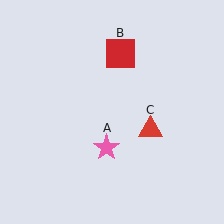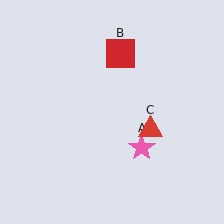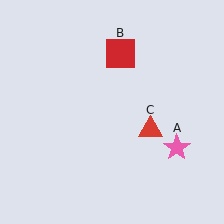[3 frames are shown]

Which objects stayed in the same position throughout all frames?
Red square (object B) and red triangle (object C) remained stationary.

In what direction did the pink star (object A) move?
The pink star (object A) moved right.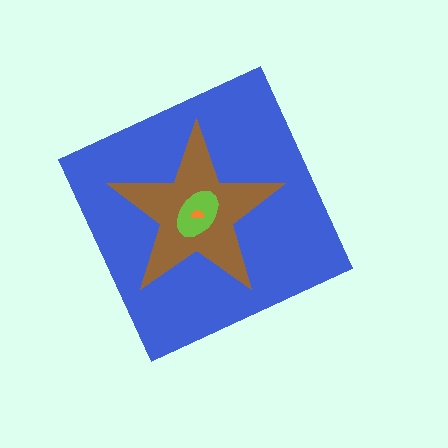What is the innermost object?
The orange semicircle.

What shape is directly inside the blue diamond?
The brown star.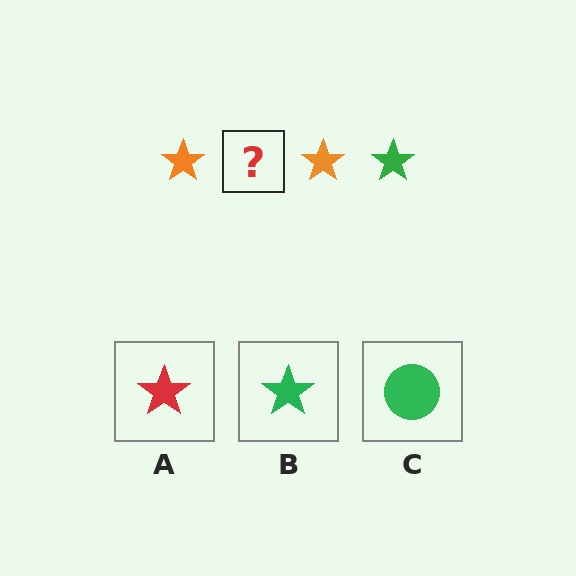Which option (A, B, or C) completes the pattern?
B.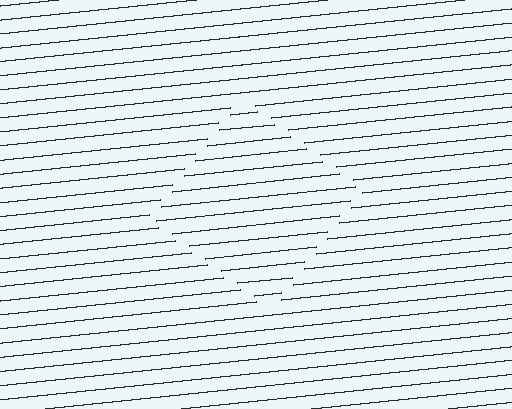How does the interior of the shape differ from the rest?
The interior of the shape contains the same grating, shifted by half a period — the contour is defined by the phase discontinuity where line-ends from the inner and outer gratings abut.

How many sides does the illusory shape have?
4 sides — the line-ends trace a square.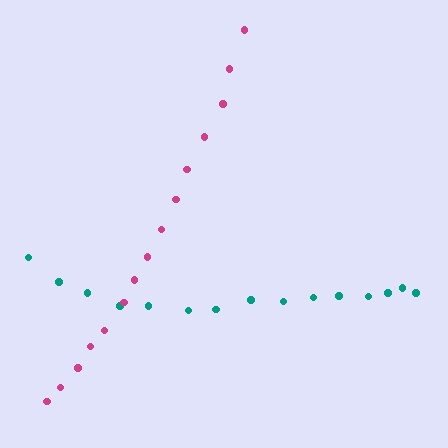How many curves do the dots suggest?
There are 2 distinct paths.